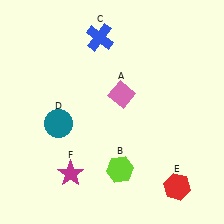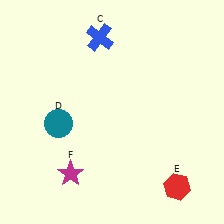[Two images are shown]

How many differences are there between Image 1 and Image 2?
There are 2 differences between the two images.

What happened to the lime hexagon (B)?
The lime hexagon (B) was removed in Image 2. It was in the bottom-right area of Image 1.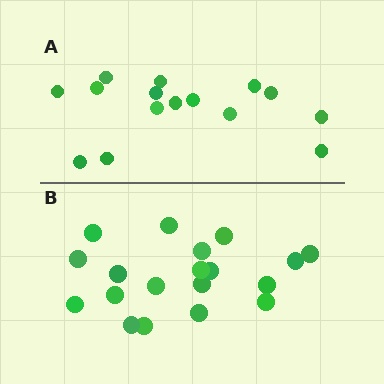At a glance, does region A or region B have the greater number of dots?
Region B (the bottom region) has more dots.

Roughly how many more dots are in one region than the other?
Region B has about 4 more dots than region A.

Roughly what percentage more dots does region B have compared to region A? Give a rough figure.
About 25% more.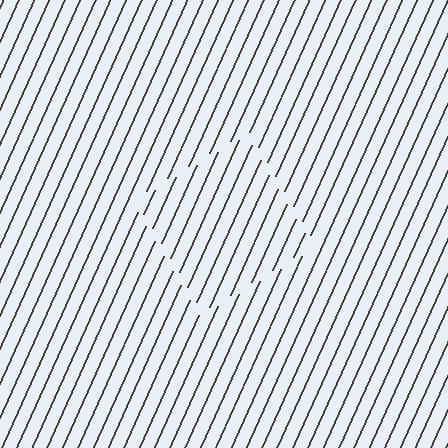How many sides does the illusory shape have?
4 sides — the line-ends trace a square.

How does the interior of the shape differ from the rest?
The interior of the shape contains the same grating, shifted by half a period — the contour is defined by the phase discontinuity where line-ends from the inner and outer gratings abut.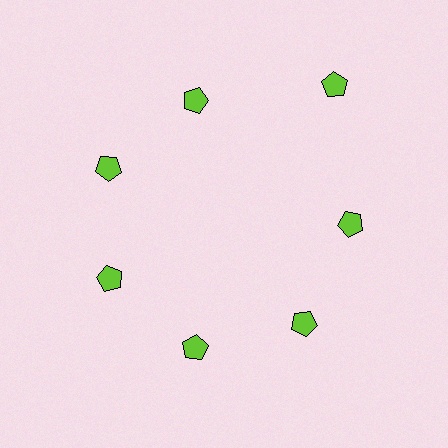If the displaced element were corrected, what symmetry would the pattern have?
It would have 7-fold rotational symmetry — the pattern would map onto itself every 51 degrees.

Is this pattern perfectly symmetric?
No. The 7 lime pentagons are arranged in a ring, but one element near the 1 o'clock position is pushed outward from the center, breaking the 7-fold rotational symmetry.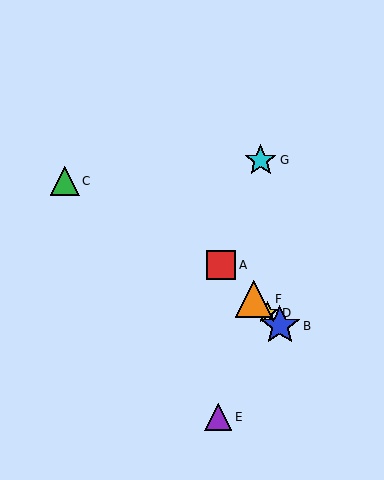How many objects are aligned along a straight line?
4 objects (A, B, D, F) are aligned along a straight line.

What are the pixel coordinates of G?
Object G is at (261, 160).